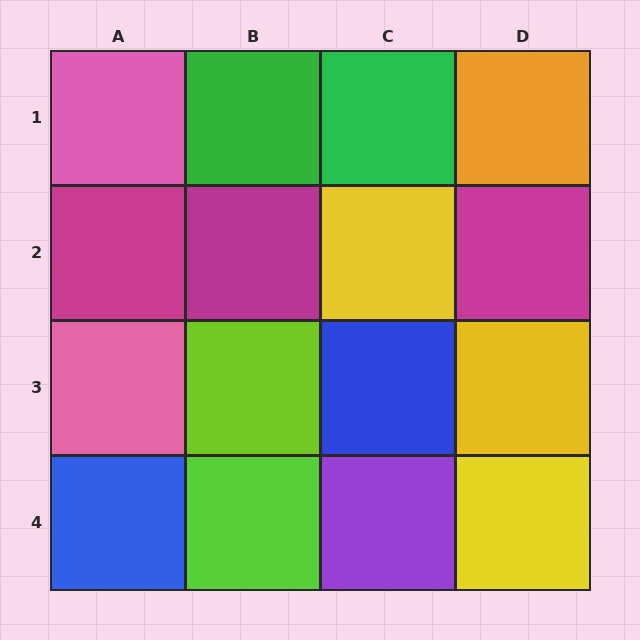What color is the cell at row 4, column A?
Blue.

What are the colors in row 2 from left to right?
Magenta, magenta, yellow, magenta.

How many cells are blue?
2 cells are blue.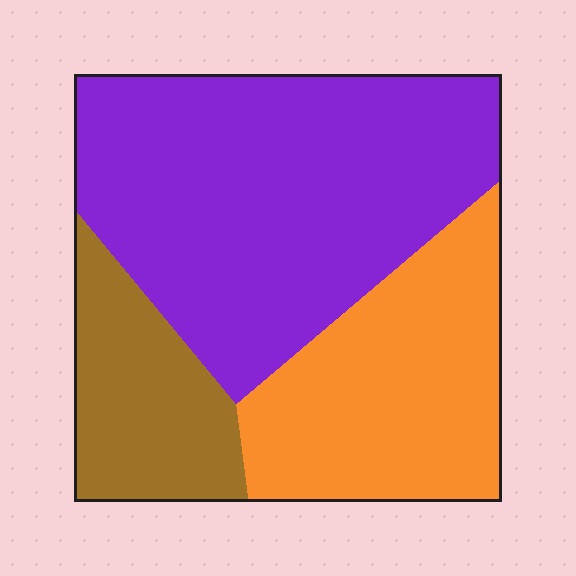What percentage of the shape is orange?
Orange takes up between a quarter and a half of the shape.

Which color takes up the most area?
Purple, at roughly 50%.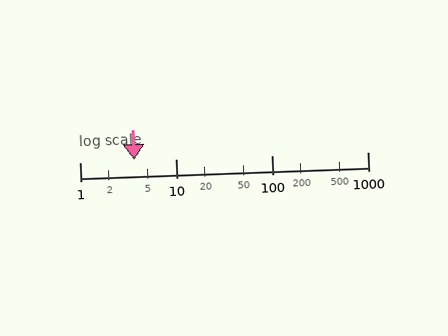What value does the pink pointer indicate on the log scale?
The pointer indicates approximately 3.7.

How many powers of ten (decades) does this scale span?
The scale spans 3 decades, from 1 to 1000.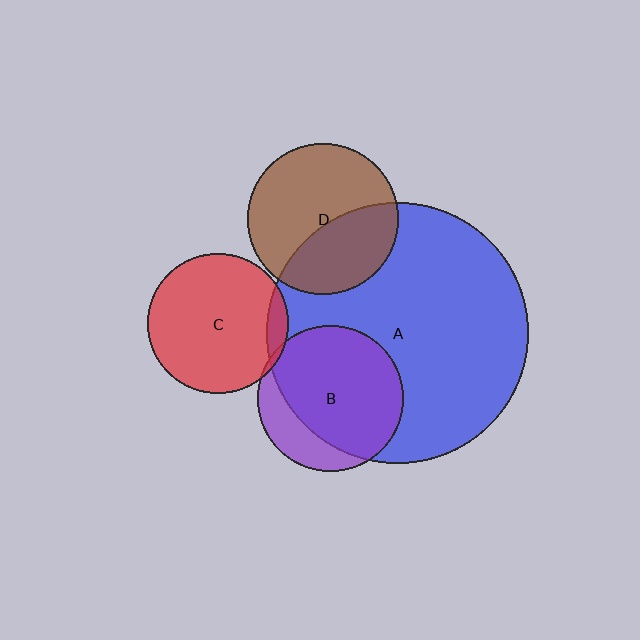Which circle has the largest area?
Circle A (blue).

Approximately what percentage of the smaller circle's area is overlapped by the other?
Approximately 10%.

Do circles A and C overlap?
Yes.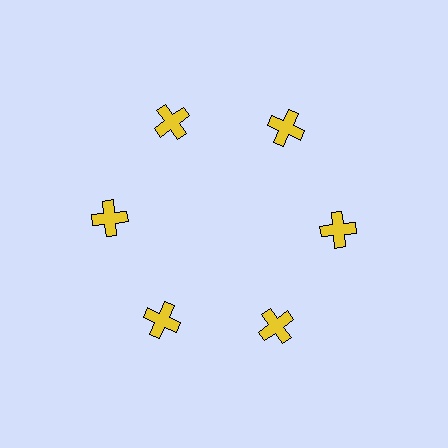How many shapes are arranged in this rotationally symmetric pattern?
There are 6 shapes, arranged in 6 groups of 1.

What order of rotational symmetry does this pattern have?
This pattern has 6-fold rotational symmetry.